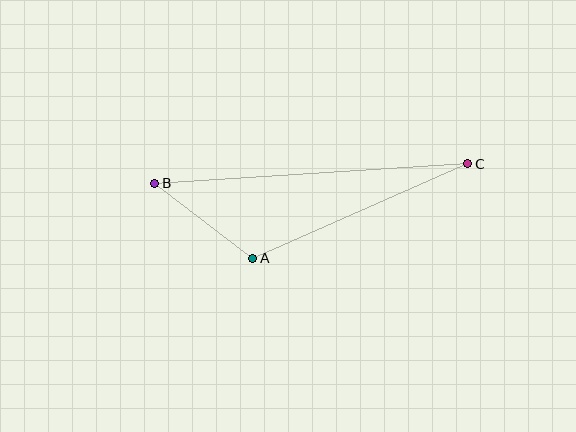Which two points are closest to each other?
Points A and B are closest to each other.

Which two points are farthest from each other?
Points B and C are farthest from each other.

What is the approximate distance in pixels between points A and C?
The distance between A and C is approximately 235 pixels.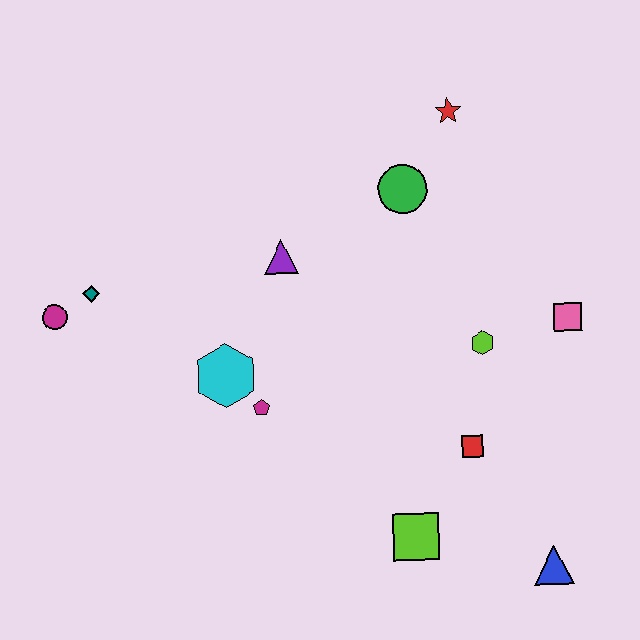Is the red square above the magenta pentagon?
No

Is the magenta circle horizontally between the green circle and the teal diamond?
No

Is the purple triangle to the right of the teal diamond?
Yes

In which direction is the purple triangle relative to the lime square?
The purple triangle is above the lime square.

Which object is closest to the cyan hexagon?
The magenta pentagon is closest to the cyan hexagon.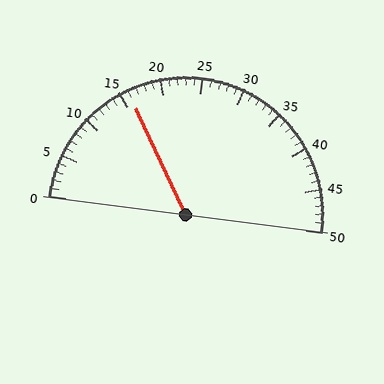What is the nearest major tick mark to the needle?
The nearest major tick mark is 15.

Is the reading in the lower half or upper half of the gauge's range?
The reading is in the lower half of the range (0 to 50).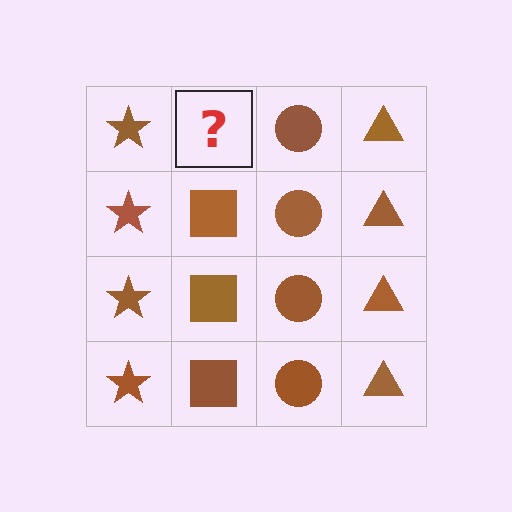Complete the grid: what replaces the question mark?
The question mark should be replaced with a brown square.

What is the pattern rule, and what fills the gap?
The rule is that each column has a consistent shape. The gap should be filled with a brown square.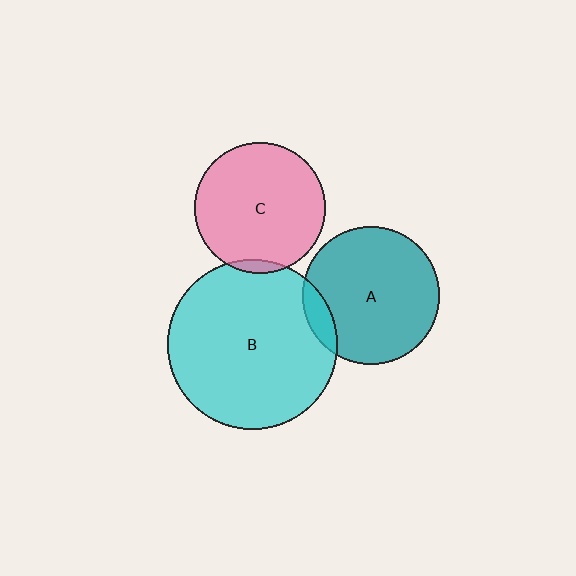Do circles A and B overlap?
Yes.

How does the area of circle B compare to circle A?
Approximately 1.5 times.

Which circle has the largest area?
Circle B (cyan).